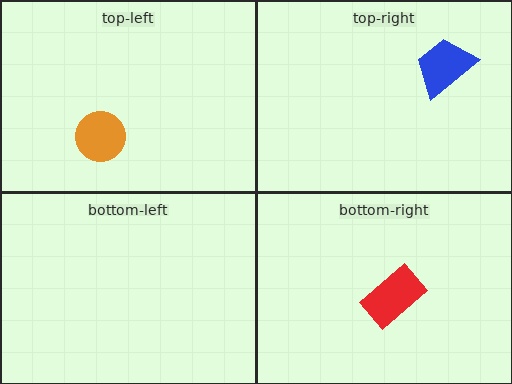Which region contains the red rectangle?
The bottom-right region.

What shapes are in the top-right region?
The blue trapezoid.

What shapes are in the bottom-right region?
The red rectangle.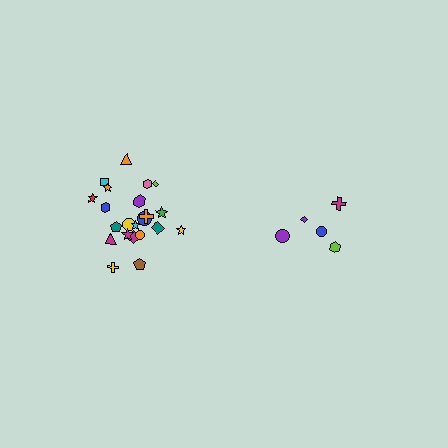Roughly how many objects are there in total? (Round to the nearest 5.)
Roughly 25 objects in total.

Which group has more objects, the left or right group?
The left group.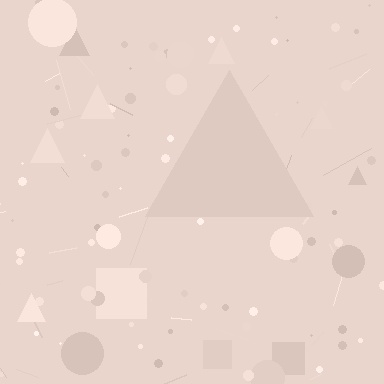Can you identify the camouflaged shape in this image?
The camouflaged shape is a triangle.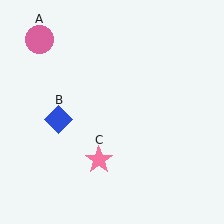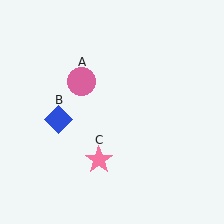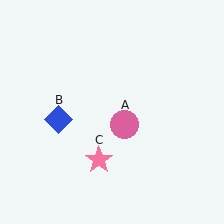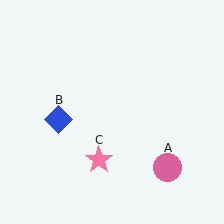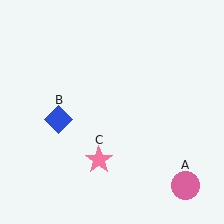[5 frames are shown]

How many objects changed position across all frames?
1 object changed position: pink circle (object A).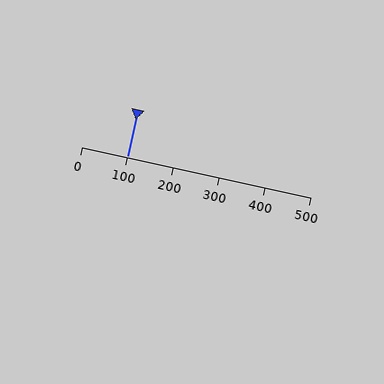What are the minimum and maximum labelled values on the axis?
The axis runs from 0 to 500.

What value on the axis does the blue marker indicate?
The marker indicates approximately 100.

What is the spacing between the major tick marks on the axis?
The major ticks are spaced 100 apart.